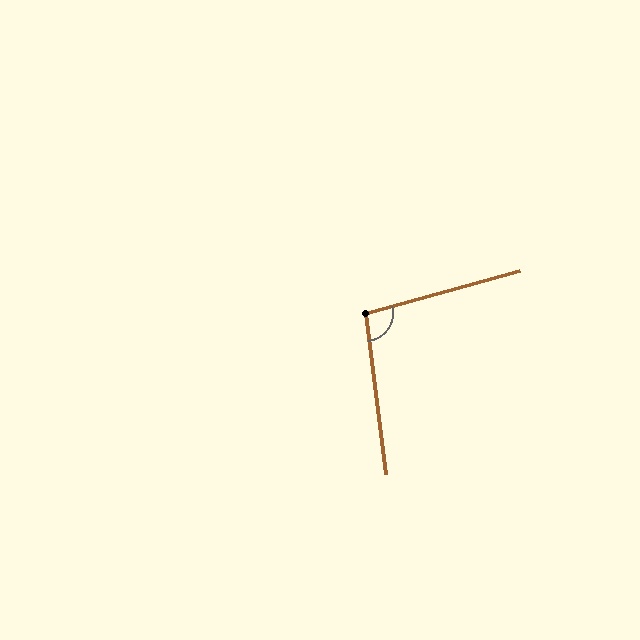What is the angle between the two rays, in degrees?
Approximately 98 degrees.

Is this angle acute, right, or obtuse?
It is obtuse.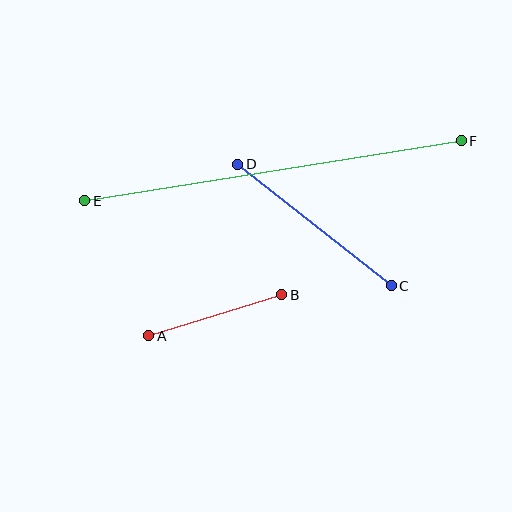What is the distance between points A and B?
The distance is approximately 139 pixels.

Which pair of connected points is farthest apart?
Points E and F are farthest apart.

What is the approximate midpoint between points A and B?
The midpoint is at approximately (215, 315) pixels.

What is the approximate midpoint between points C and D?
The midpoint is at approximately (315, 225) pixels.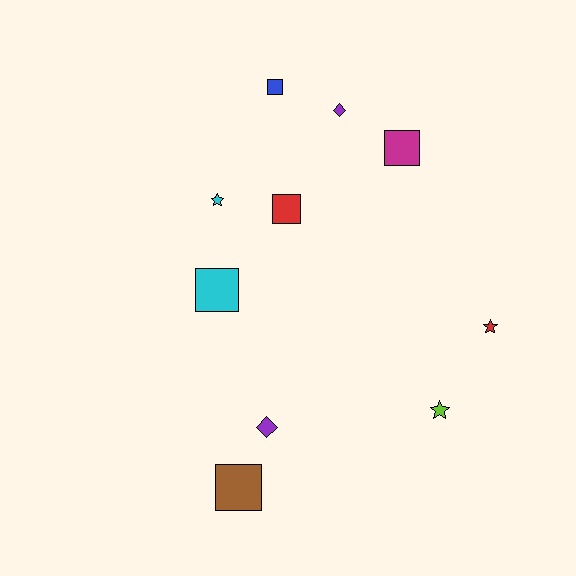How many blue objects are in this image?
There is 1 blue object.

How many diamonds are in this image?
There are 2 diamonds.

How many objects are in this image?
There are 10 objects.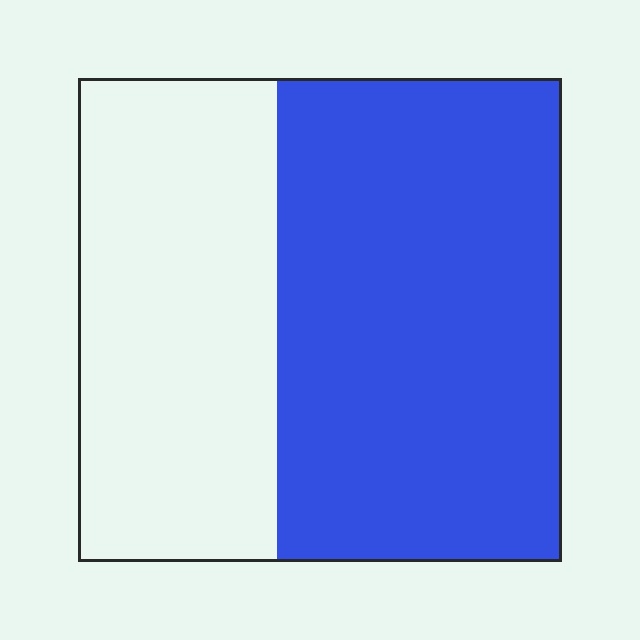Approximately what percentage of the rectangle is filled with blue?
Approximately 60%.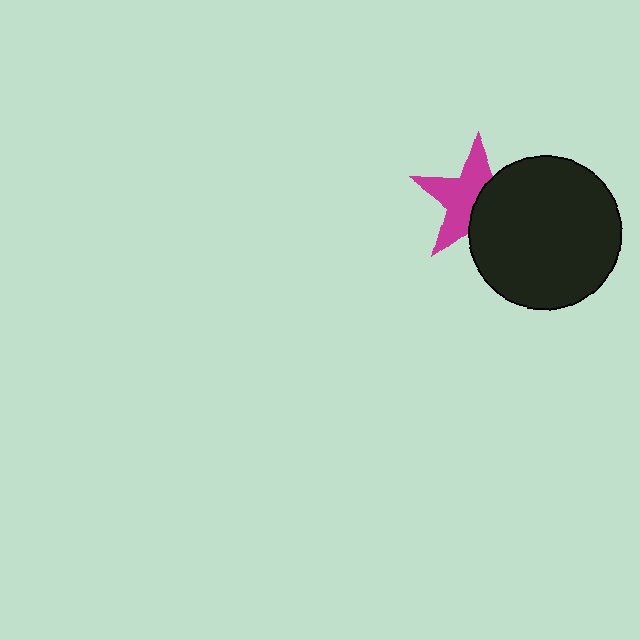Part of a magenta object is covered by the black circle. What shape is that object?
It is a star.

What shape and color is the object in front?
The object in front is a black circle.